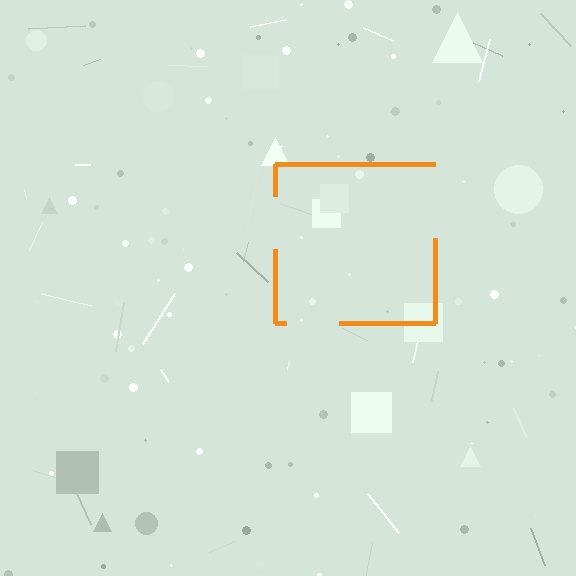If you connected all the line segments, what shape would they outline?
They would outline a square.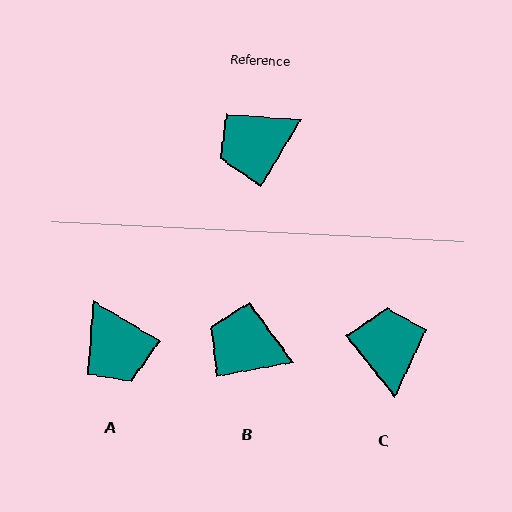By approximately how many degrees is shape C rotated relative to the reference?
Approximately 111 degrees clockwise.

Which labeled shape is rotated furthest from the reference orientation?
C, about 111 degrees away.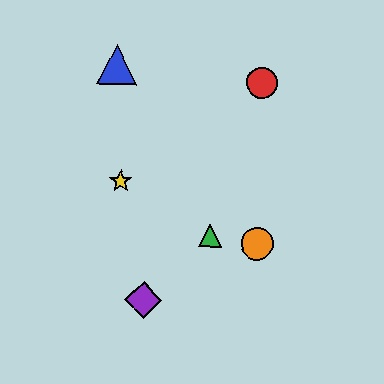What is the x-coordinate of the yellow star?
The yellow star is at x≈121.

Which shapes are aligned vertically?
The red circle, the orange circle are aligned vertically.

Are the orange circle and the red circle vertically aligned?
Yes, both are at x≈257.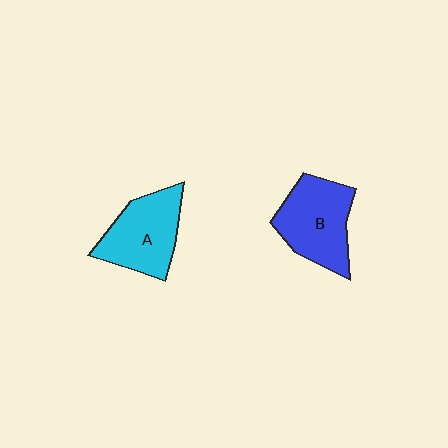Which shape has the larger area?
Shape B (blue).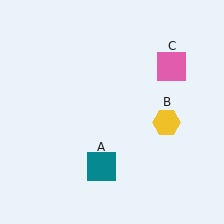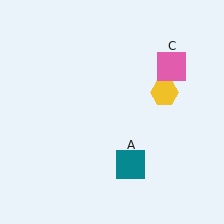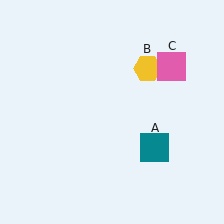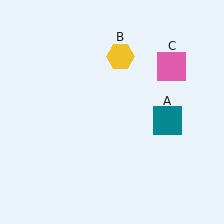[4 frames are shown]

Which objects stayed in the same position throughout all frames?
Pink square (object C) remained stationary.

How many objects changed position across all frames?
2 objects changed position: teal square (object A), yellow hexagon (object B).